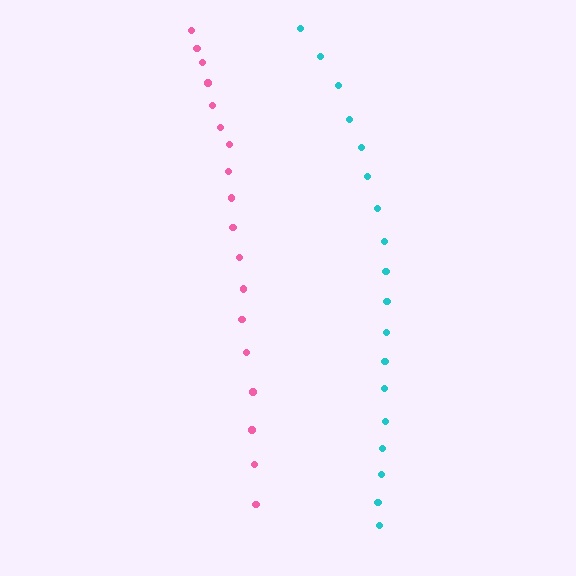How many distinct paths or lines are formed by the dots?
There are 2 distinct paths.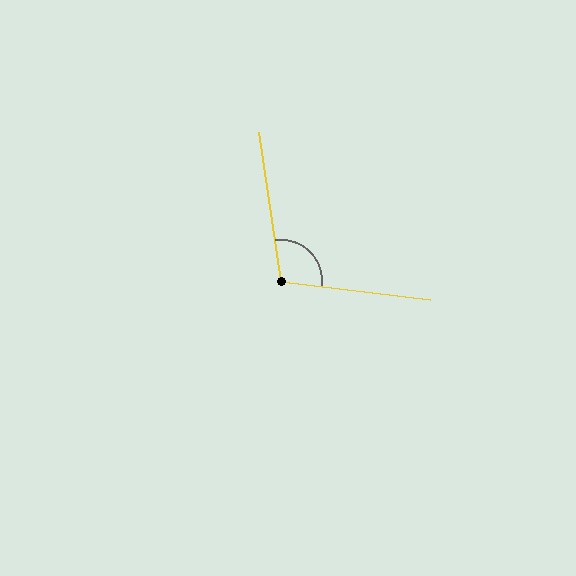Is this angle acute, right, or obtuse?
It is obtuse.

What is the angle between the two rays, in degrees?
Approximately 105 degrees.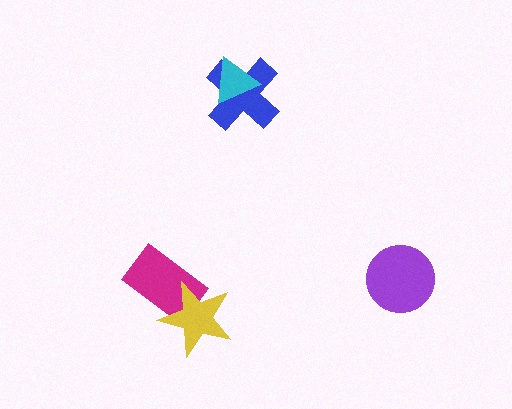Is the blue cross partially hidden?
Yes, it is partially covered by another shape.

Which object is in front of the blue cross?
The cyan triangle is in front of the blue cross.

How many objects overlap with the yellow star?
1 object overlaps with the yellow star.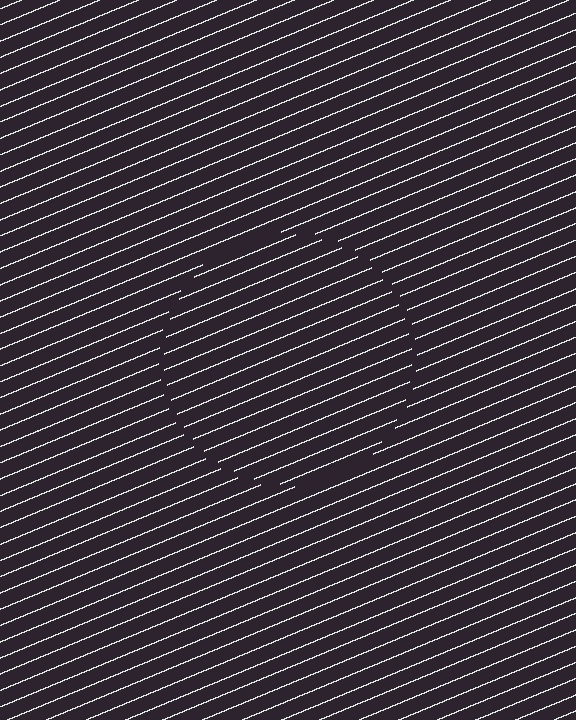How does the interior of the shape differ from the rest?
The interior of the shape contains the same grating, shifted by half a period — the contour is defined by the phase discontinuity where line-ends from the inner and outer gratings abut.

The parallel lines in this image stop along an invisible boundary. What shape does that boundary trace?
An illusory circle. The interior of the shape contains the same grating, shifted by half a period — the contour is defined by the phase discontinuity where line-ends from the inner and outer gratings abut.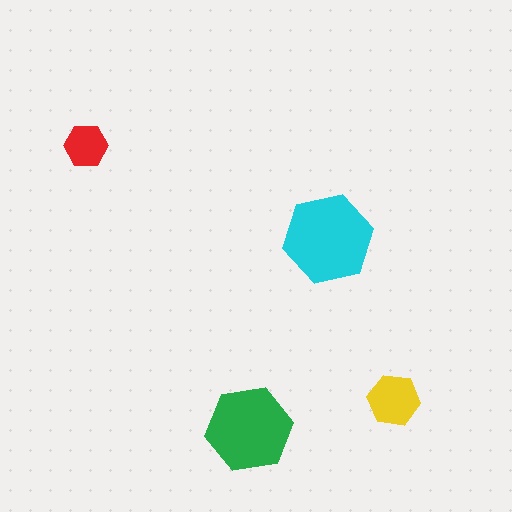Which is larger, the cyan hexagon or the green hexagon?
The cyan one.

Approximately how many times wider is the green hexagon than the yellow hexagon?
About 1.5 times wider.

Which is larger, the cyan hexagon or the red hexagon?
The cyan one.